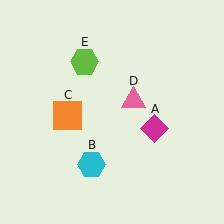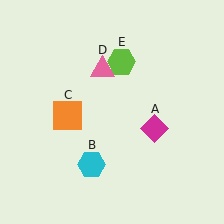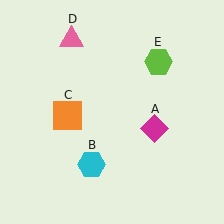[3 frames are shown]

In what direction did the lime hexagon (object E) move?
The lime hexagon (object E) moved right.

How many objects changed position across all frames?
2 objects changed position: pink triangle (object D), lime hexagon (object E).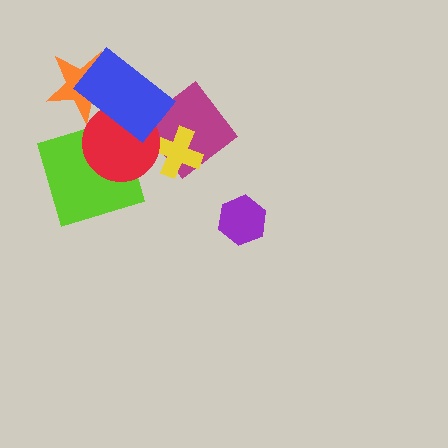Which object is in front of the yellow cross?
The red circle is in front of the yellow cross.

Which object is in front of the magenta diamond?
The yellow cross is in front of the magenta diamond.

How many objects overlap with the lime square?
1 object overlaps with the lime square.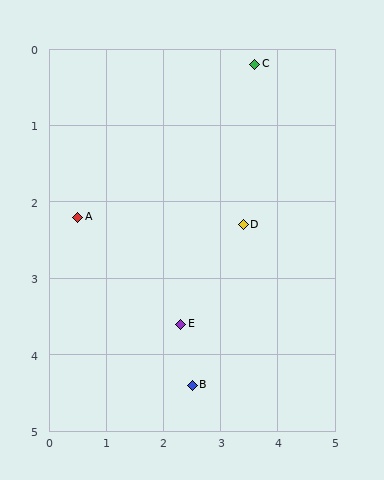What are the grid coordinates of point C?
Point C is at approximately (3.6, 0.2).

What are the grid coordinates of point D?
Point D is at approximately (3.4, 2.3).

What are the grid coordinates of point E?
Point E is at approximately (2.3, 3.6).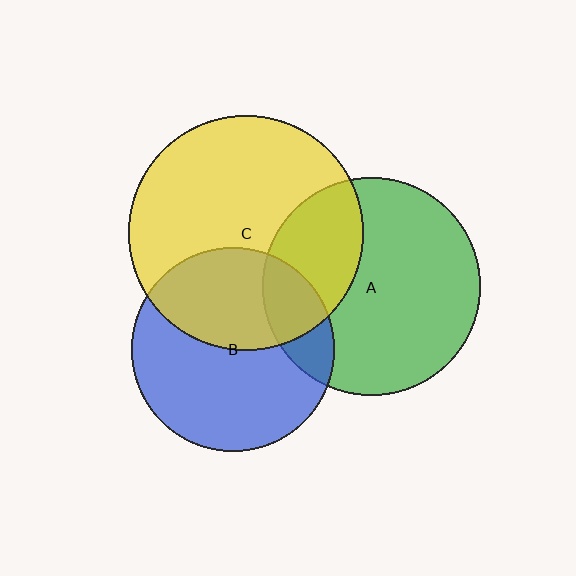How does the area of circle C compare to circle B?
Approximately 1.3 times.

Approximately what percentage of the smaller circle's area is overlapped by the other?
Approximately 40%.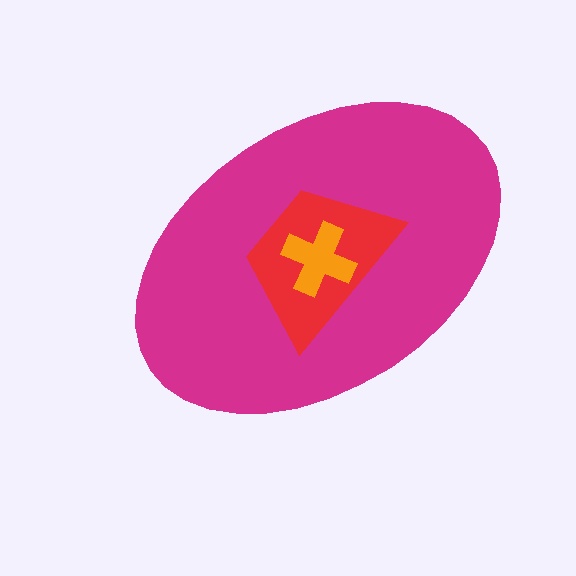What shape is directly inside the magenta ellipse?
The red trapezoid.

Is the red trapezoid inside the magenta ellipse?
Yes.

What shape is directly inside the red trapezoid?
The orange cross.